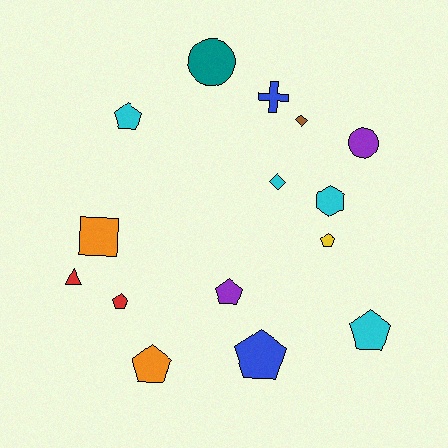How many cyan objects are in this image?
There are 4 cyan objects.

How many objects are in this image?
There are 15 objects.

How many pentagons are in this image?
There are 7 pentagons.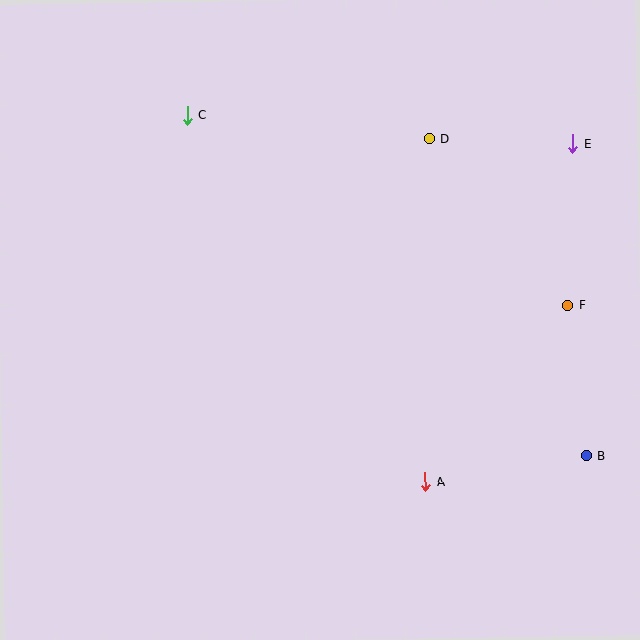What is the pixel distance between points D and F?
The distance between D and F is 216 pixels.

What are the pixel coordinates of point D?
Point D is at (430, 139).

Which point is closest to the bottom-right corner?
Point B is closest to the bottom-right corner.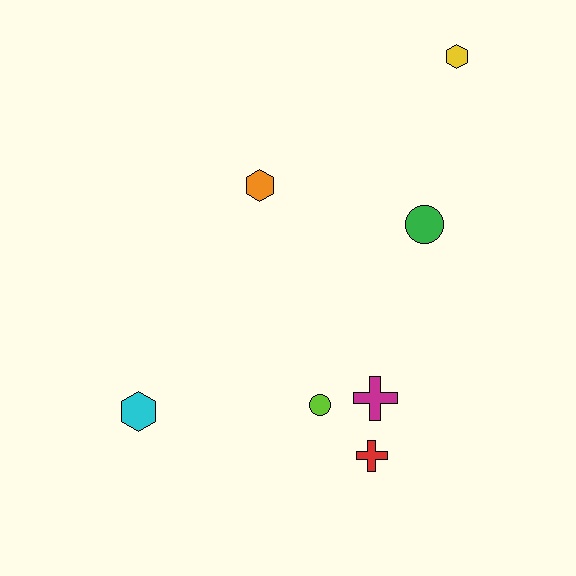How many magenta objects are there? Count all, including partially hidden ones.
There is 1 magenta object.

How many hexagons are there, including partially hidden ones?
There are 3 hexagons.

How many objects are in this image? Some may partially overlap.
There are 7 objects.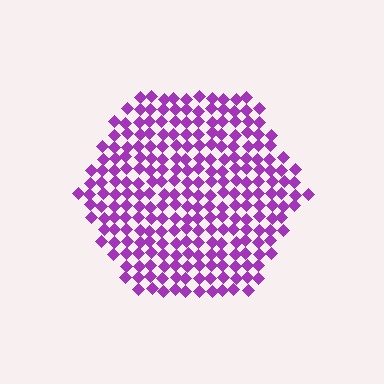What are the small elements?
The small elements are diamonds.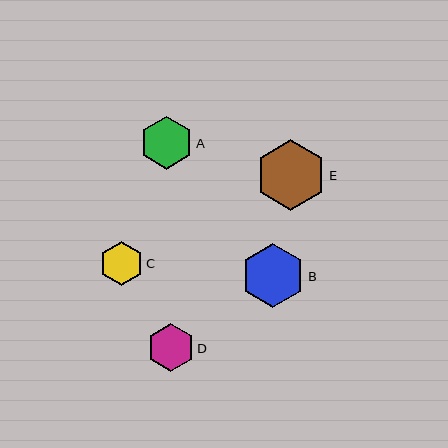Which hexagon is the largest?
Hexagon E is the largest with a size of approximately 71 pixels.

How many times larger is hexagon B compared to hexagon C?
Hexagon B is approximately 1.4 times the size of hexagon C.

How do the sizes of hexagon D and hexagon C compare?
Hexagon D and hexagon C are approximately the same size.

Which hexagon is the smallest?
Hexagon C is the smallest with a size of approximately 44 pixels.